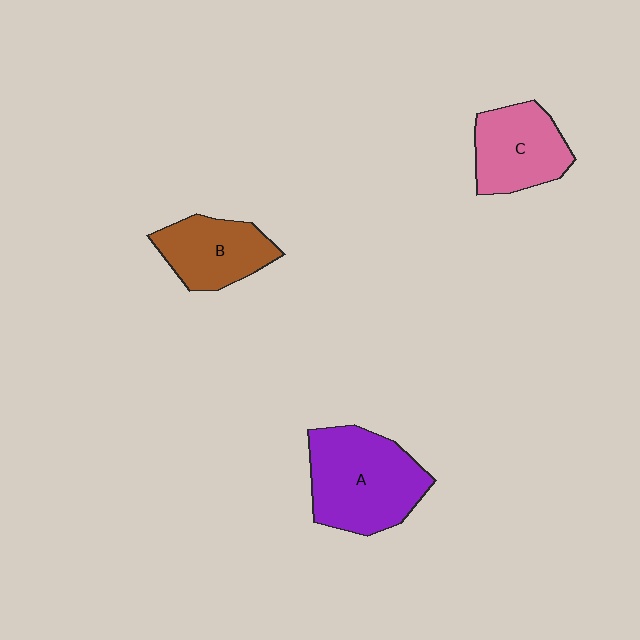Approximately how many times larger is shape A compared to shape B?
Approximately 1.5 times.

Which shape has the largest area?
Shape A (purple).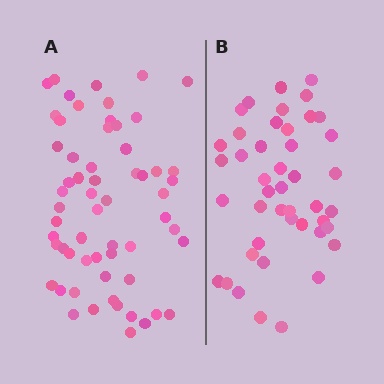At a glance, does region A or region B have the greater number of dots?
Region A (the left region) has more dots.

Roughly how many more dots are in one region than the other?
Region A has approximately 15 more dots than region B.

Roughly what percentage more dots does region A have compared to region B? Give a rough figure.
About 35% more.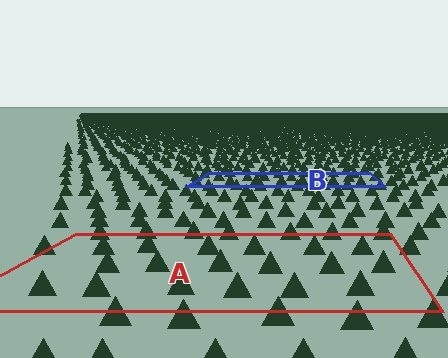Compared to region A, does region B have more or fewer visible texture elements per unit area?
Region B has more texture elements per unit area — they are packed more densely because it is farther away.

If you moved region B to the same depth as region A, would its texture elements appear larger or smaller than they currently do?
They would appear larger. At a closer depth, the same texture elements are projected at a bigger on-screen size.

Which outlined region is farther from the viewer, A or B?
Region B is farther from the viewer — the texture elements inside it appear smaller and more densely packed.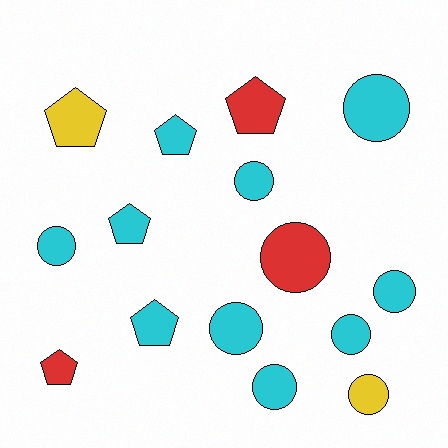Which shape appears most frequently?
Circle, with 9 objects.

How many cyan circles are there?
There are 7 cyan circles.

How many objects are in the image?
There are 15 objects.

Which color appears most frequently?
Cyan, with 10 objects.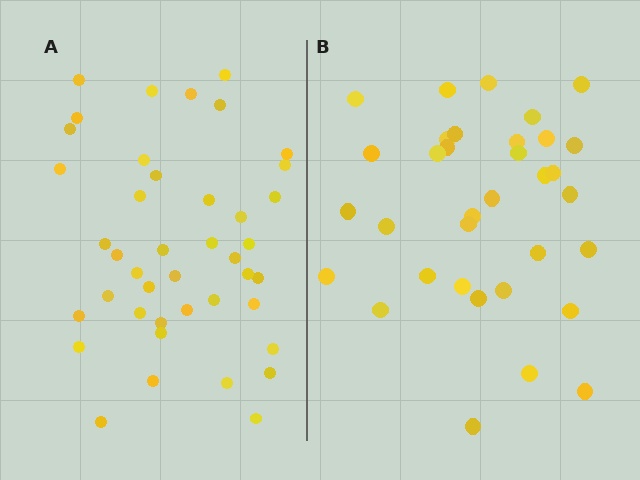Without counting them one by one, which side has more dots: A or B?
Region A (the left region) has more dots.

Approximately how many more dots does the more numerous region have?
Region A has roughly 8 or so more dots than region B.